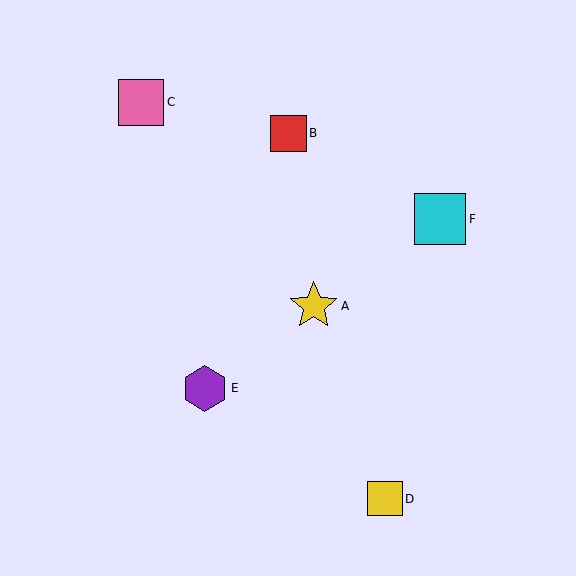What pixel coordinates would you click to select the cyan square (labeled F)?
Click at (440, 219) to select the cyan square F.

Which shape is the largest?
The cyan square (labeled F) is the largest.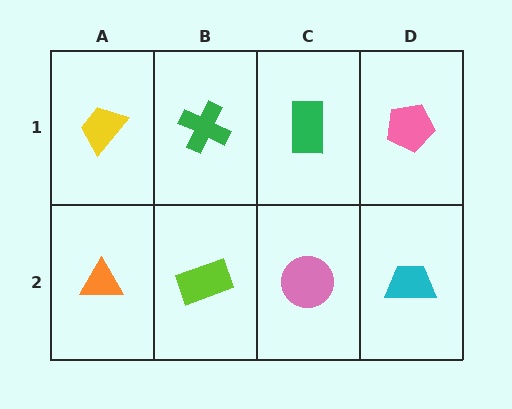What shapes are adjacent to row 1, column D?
A cyan trapezoid (row 2, column D), a green rectangle (row 1, column C).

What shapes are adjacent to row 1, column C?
A pink circle (row 2, column C), a green cross (row 1, column B), a pink pentagon (row 1, column D).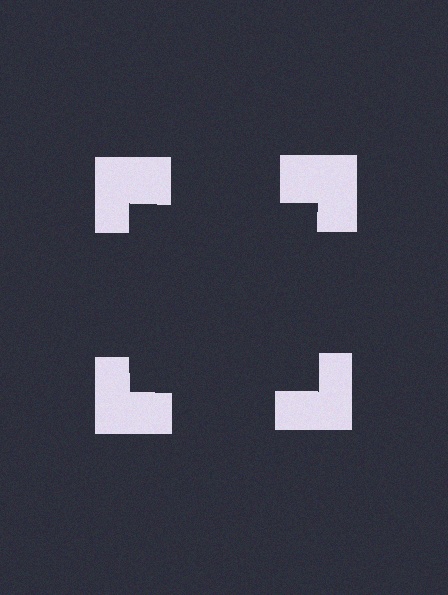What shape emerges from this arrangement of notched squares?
An illusory square — its edges are inferred from the aligned wedge cuts in the notched squares, not physically drawn.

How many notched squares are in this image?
There are 4 — one at each vertex of the illusory square.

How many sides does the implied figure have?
4 sides.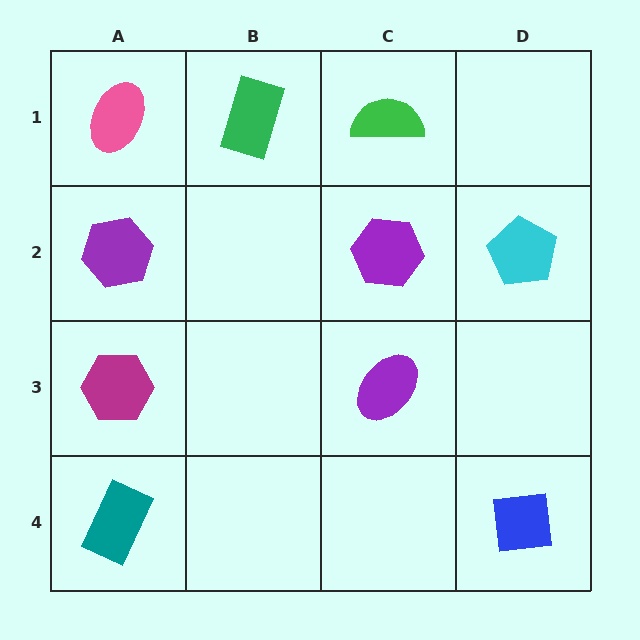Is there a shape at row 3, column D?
No, that cell is empty.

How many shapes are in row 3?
2 shapes.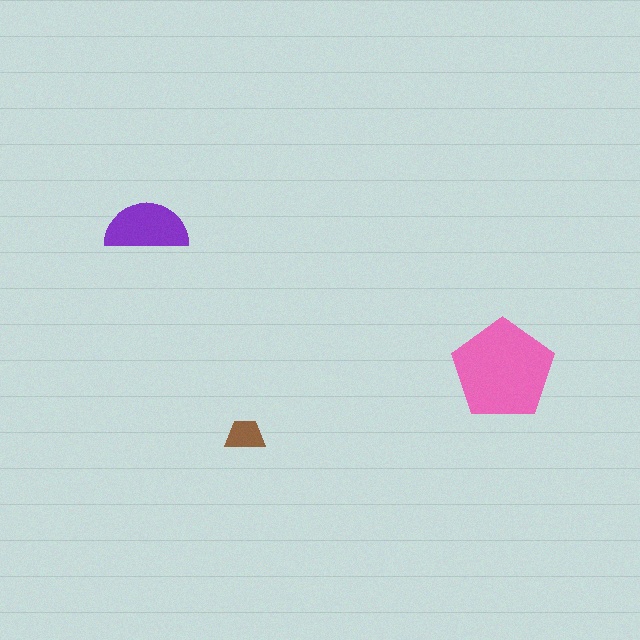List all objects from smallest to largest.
The brown trapezoid, the purple semicircle, the pink pentagon.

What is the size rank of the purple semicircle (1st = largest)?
2nd.